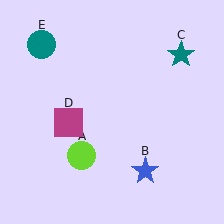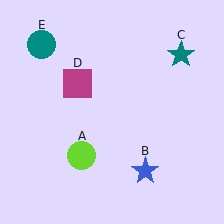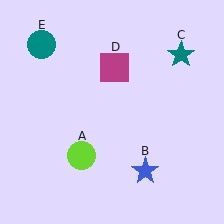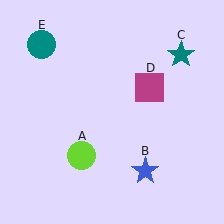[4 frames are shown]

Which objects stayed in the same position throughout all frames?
Lime circle (object A) and blue star (object B) and teal star (object C) and teal circle (object E) remained stationary.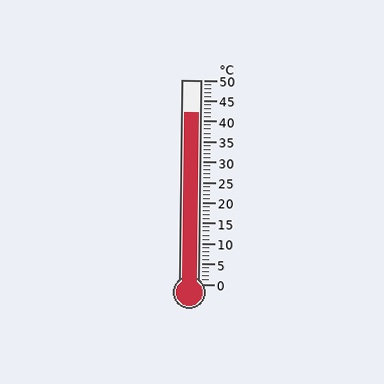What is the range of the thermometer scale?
The thermometer scale ranges from 0°C to 50°C.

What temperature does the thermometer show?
The thermometer shows approximately 42°C.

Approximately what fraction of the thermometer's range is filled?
The thermometer is filled to approximately 85% of its range.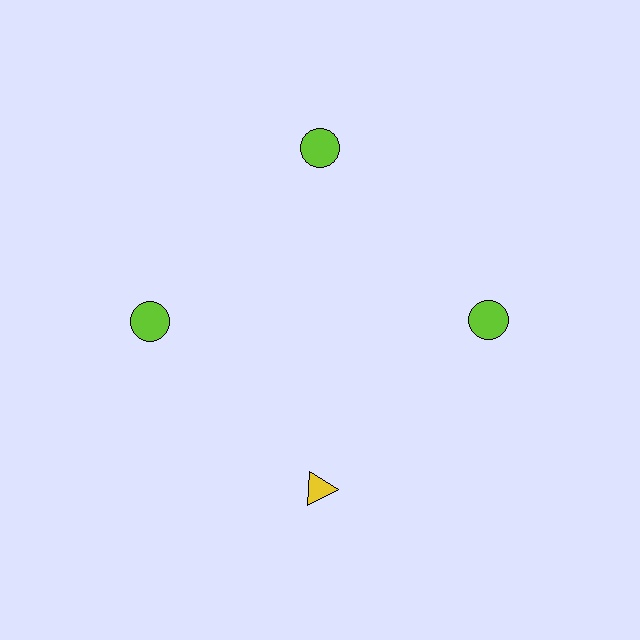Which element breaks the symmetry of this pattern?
The yellow triangle at roughly the 6 o'clock position breaks the symmetry. All other shapes are lime circles.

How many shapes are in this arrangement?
There are 4 shapes arranged in a ring pattern.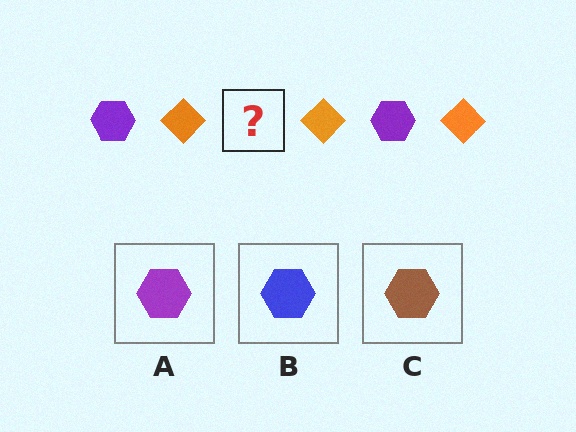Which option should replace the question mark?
Option A.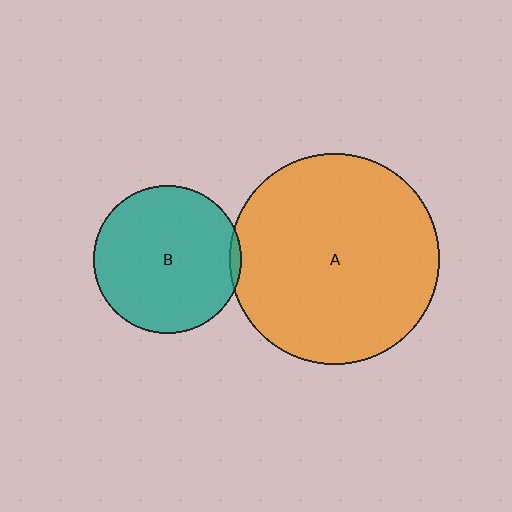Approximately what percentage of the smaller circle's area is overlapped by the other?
Approximately 5%.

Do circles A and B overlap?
Yes.